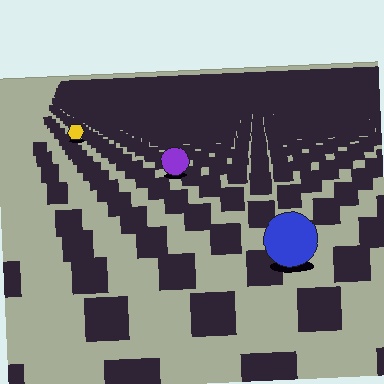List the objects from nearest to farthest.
From nearest to farthest: the blue circle, the purple circle, the yellow hexagon.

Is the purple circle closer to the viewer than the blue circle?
No. The blue circle is closer — you can tell from the texture gradient: the ground texture is coarser near it.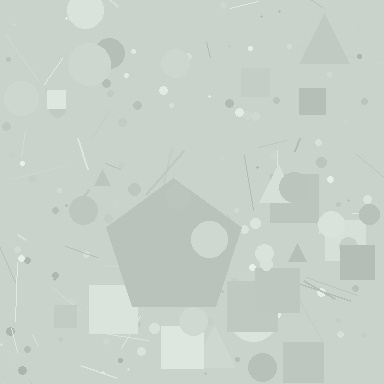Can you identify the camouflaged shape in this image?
The camouflaged shape is a pentagon.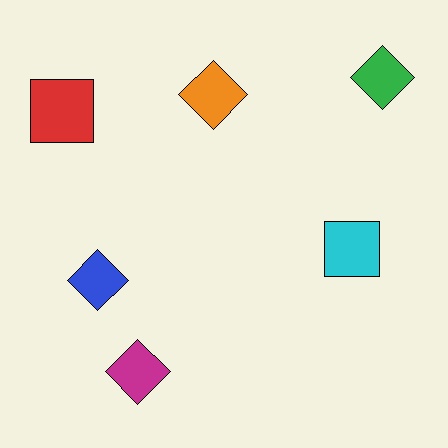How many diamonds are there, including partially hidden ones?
There are 4 diamonds.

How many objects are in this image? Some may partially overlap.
There are 6 objects.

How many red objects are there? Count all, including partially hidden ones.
There is 1 red object.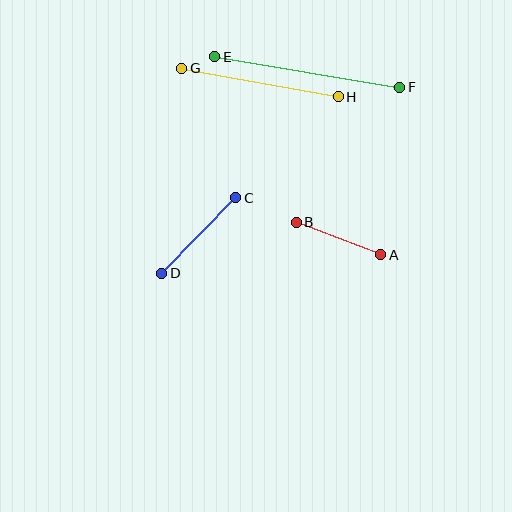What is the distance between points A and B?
The distance is approximately 91 pixels.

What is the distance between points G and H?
The distance is approximately 159 pixels.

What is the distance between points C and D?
The distance is approximately 106 pixels.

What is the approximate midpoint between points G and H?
The midpoint is at approximately (260, 82) pixels.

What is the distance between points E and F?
The distance is approximately 187 pixels.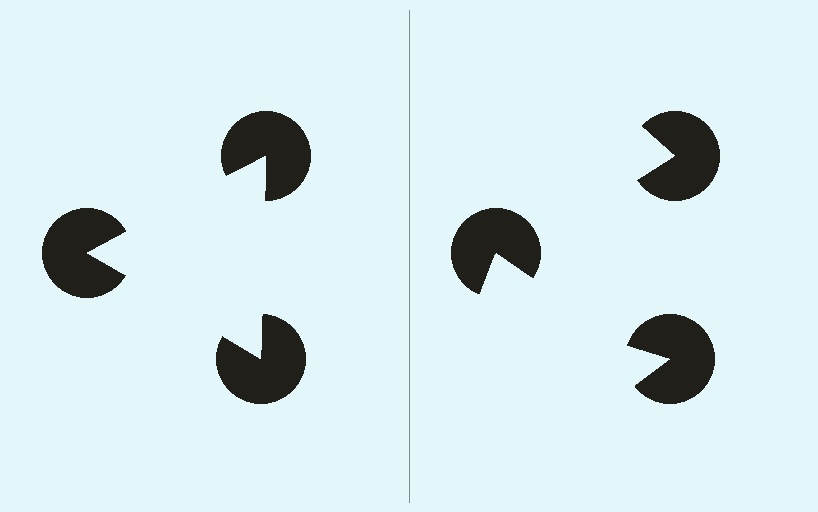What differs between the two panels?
The pac-man discs are positioned identically on both sides; only the wedge orientations differ. On the left they align to a triangle; on the right they are misaligned.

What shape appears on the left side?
An illusory triangle.